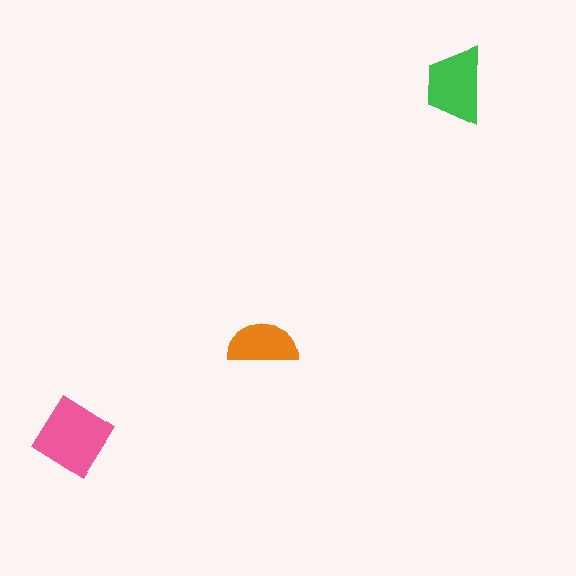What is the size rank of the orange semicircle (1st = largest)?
3rd.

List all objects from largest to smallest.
The pink diamond, the green trapezoid, the orange semicircle.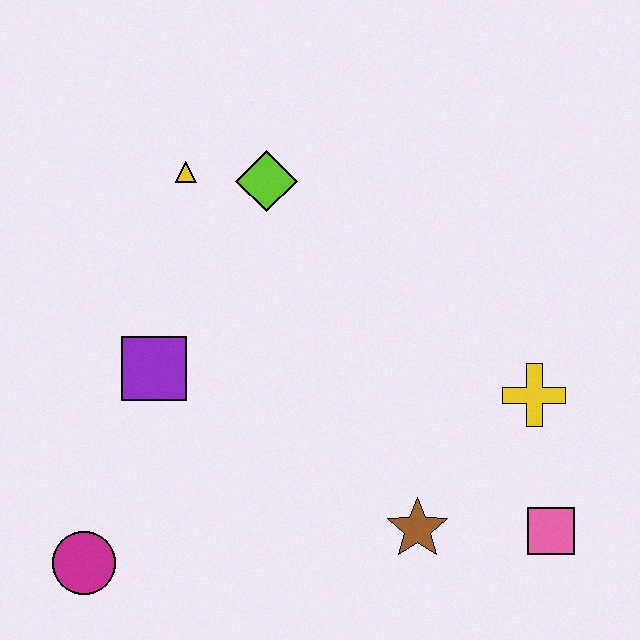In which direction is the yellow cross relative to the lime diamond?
The yellow cross is to the right of the lime diamond.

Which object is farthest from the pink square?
The yellow triangle is farthest from the pink square.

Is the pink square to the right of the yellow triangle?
Yes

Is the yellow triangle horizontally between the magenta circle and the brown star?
Yes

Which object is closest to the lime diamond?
The yellow triangle is closest to the lime diamond.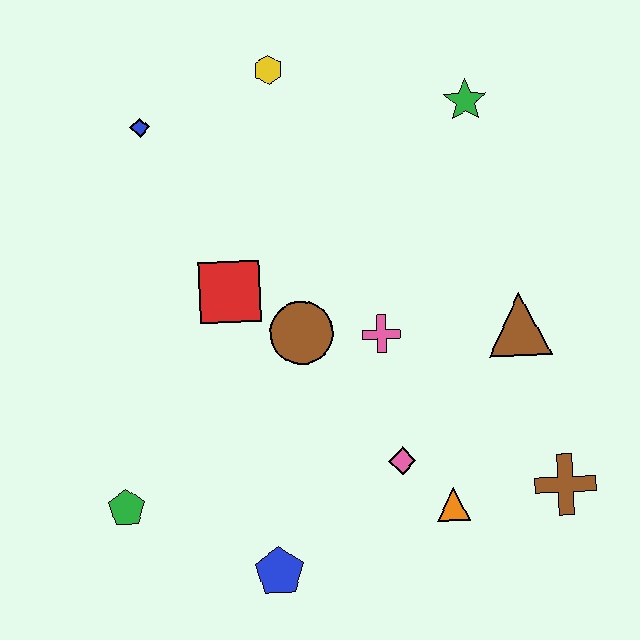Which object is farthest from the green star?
The green pentagon is farthest from the green star.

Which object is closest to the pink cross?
The brown circle is closest to the pink cross.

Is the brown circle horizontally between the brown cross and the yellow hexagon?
Yes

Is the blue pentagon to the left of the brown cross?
Yes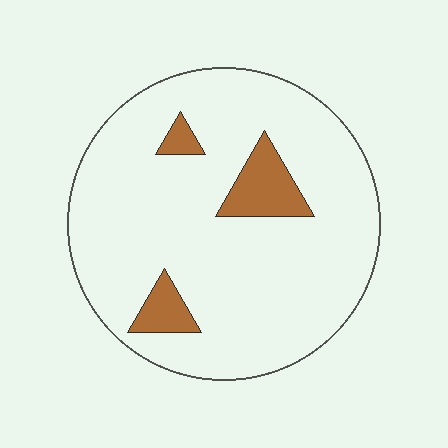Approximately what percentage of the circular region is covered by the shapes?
Approximately 10%.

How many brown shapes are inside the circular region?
3.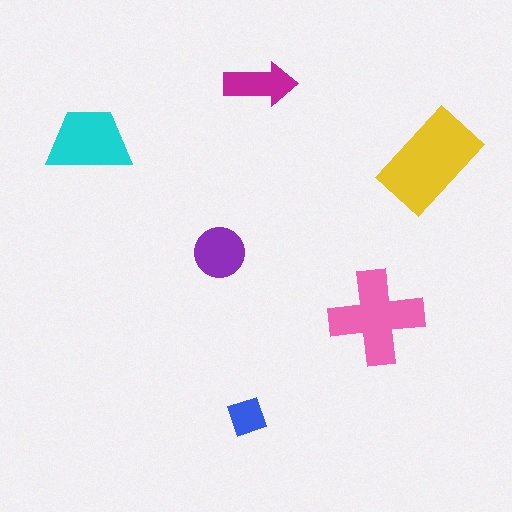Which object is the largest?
The yellow rectangle.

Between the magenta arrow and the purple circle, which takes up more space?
The purple circle.